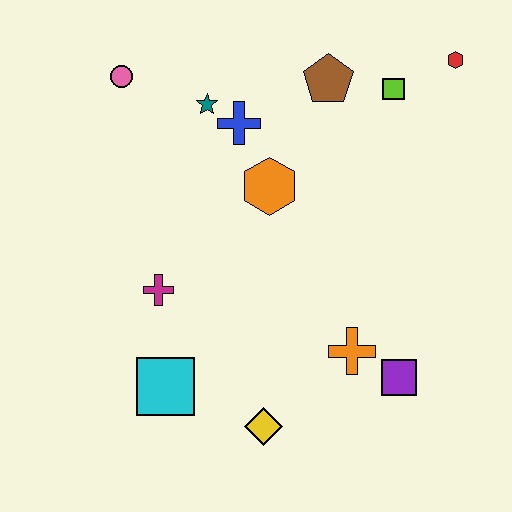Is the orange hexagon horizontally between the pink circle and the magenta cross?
No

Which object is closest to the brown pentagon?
The lime square is closest to the brown pentagon.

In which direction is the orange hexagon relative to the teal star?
The orange hexagon is below the teal star.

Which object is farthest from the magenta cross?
The red hexagon is farthest from the magenta cross.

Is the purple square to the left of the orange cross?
No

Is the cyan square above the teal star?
No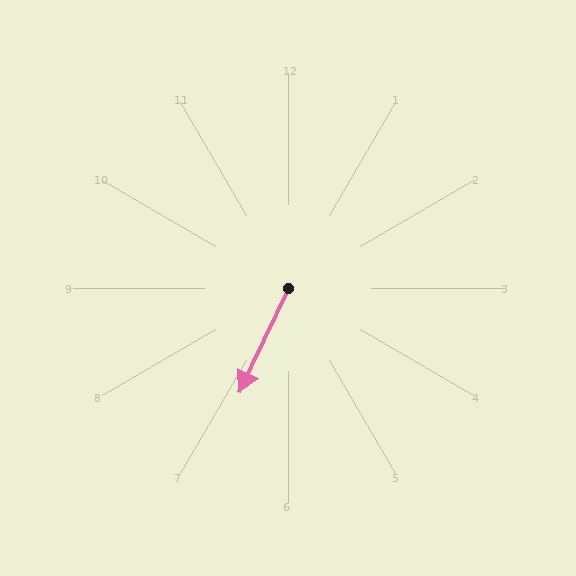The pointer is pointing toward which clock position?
Roughly 7 o'clock.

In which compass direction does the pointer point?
Southwest.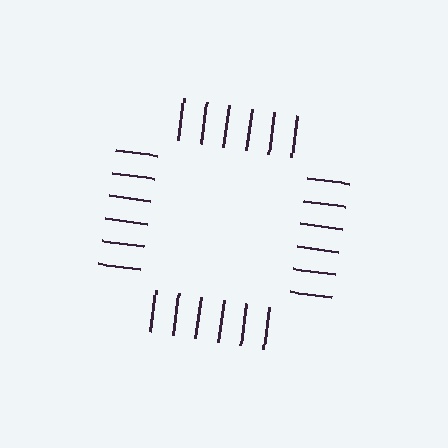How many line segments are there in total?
24 — 6 along each of the 4 edges.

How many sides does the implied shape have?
4 sides — the line-ends trace a square.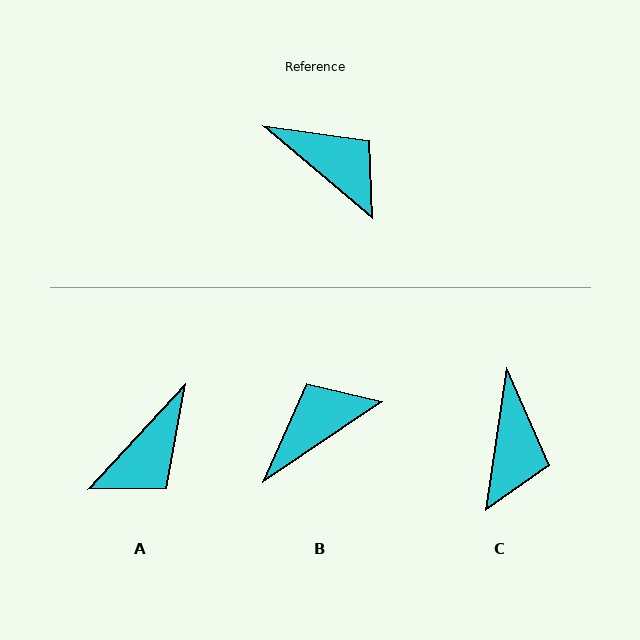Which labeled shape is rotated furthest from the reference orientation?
A, about 92 degrees away.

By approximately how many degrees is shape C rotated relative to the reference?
Approximately 58 degrees clockwise.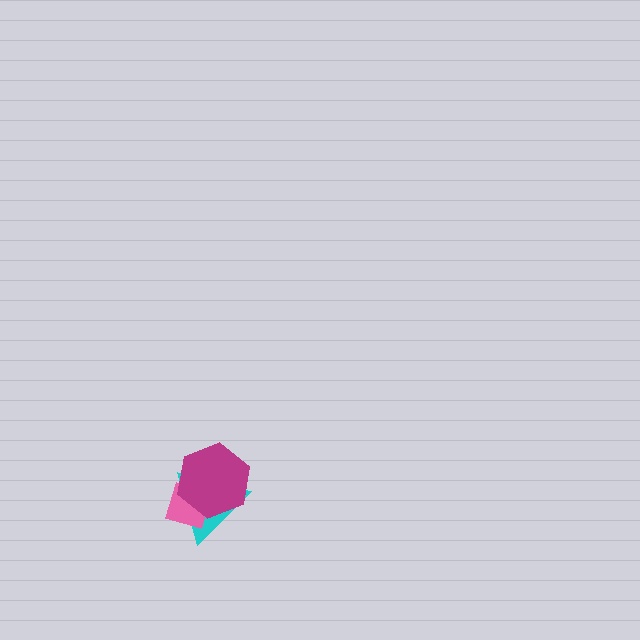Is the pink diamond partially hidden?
Yes, it is partially covered by another shape.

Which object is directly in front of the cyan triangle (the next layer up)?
The pink diamond is directly in front of the cyan triangle.